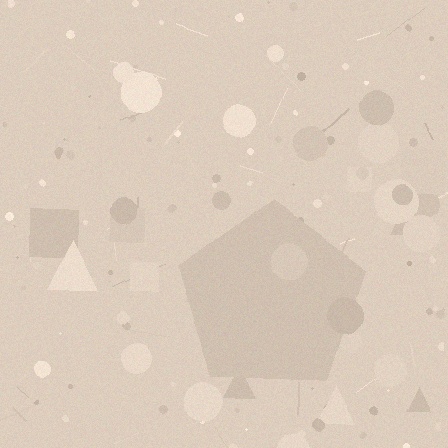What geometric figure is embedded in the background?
A pentagon is embedded in the background.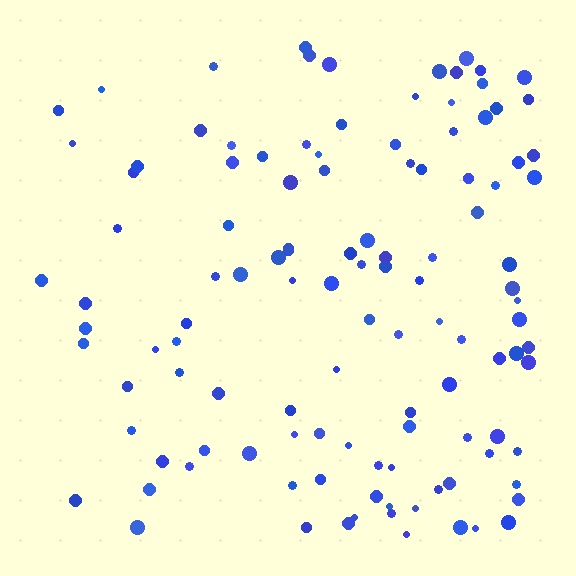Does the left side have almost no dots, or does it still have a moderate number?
Still a moderate number, just noticeably fewer than the right.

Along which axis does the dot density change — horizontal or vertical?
Horizontal.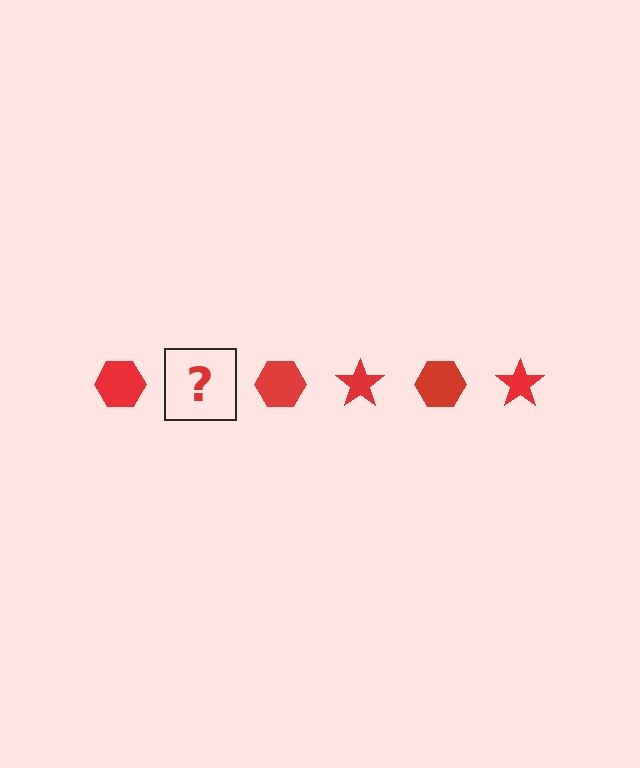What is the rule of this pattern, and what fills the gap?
The rule is that the pattern cycles through hexagon, star shapes in red. The gap should be filled with a red star.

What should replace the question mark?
The question mark should be replaced with a red star.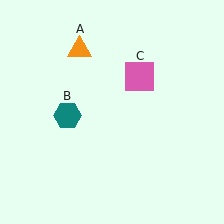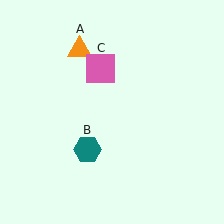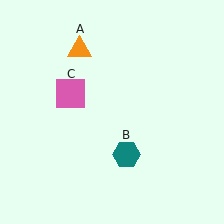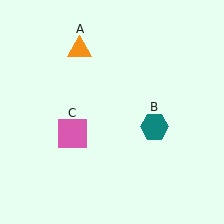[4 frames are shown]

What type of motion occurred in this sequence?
The teal hexagon (object B), pink square (object C) rotated counterclockwise around the center of the scene.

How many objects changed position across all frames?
2 objects changed position: teal hexagon (object B), pink square (object C).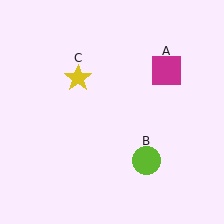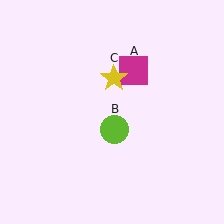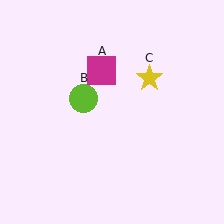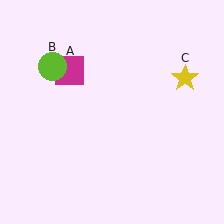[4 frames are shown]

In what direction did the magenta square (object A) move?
The magenta square (object A) moved left.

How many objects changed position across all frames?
3 objects changed position: magenta square (object A), lime circle (object B), yellow star (object C).